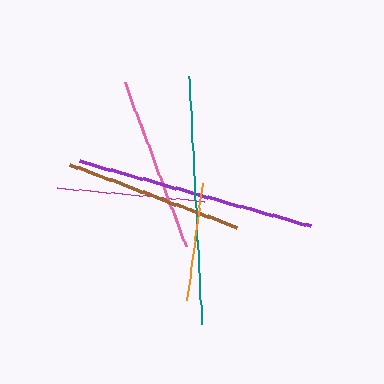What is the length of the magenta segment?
The magenta segment is approximately 148 pixels long.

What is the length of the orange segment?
The orange segment is approximately 119 pixels long.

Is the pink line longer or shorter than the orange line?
The pink line is longer than the orange line.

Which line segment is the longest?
The teal line is the longest at approximately 248 pixels.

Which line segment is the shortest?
The orange line is the shortest at approximately 119 pixels.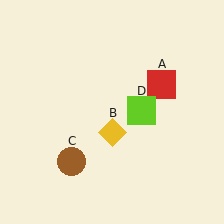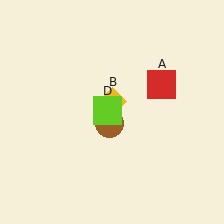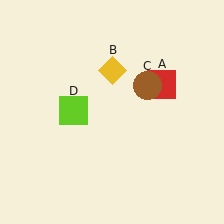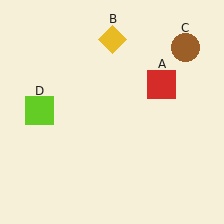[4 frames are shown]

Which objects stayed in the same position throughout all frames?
Red square (object A) remained stationary.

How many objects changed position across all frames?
3 objects changed position: yellow diamond (object B), brown circle (object C), lime square (object D).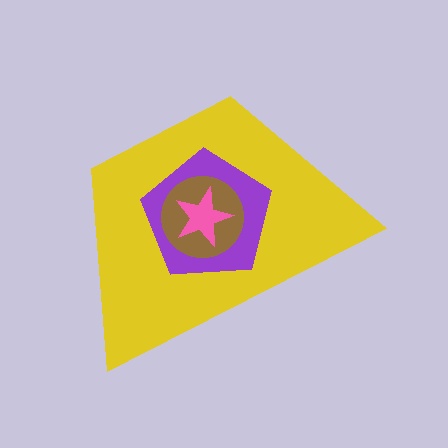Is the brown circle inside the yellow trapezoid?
Yes.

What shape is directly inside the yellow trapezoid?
The purple pentagon.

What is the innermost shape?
The pink star.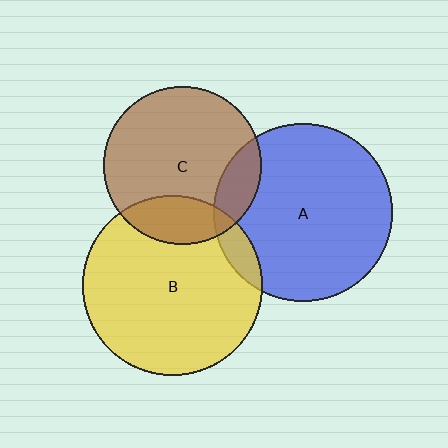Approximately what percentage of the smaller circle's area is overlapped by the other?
Approximately 10%.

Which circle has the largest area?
Circle B (yellow).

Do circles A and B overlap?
Yes.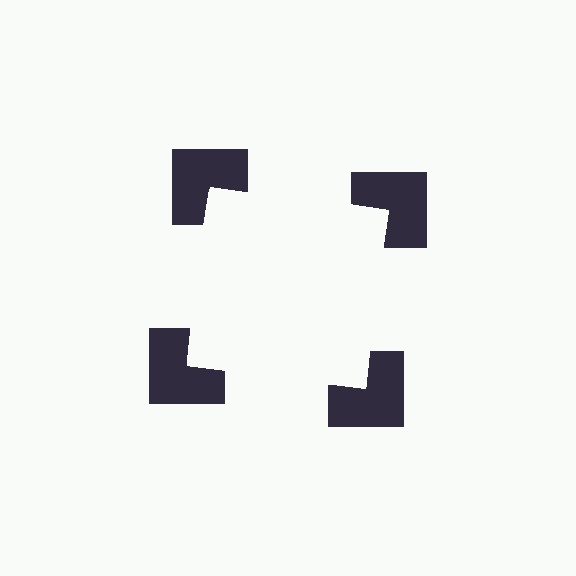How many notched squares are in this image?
There are 4 — one at each vertex of the illusory square.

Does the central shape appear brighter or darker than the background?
It typically appears slightly brighter than the background, even though no actual brightness change is drawn.